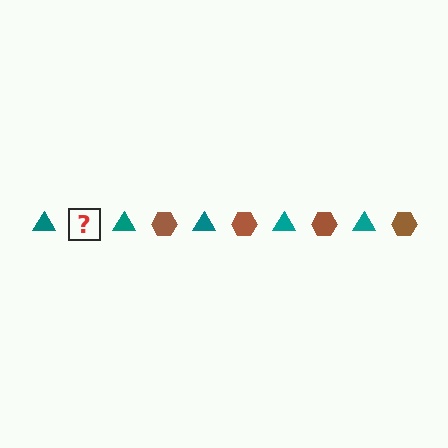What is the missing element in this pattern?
The missing element is a brown hexagon.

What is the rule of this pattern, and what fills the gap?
The rule is that the pattern alternates between teal triangle and brown hexagon. The gap should be filled with a brown hexagon.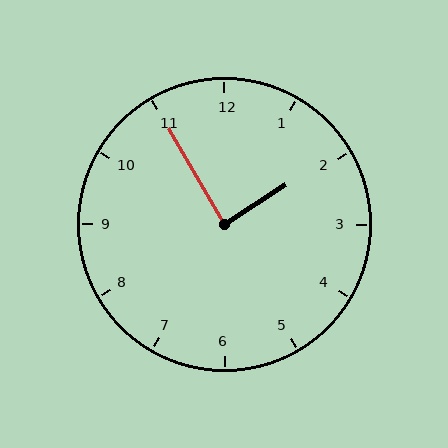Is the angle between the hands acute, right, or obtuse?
It is right.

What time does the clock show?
1:55.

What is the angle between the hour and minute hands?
Approximately 88 degrees.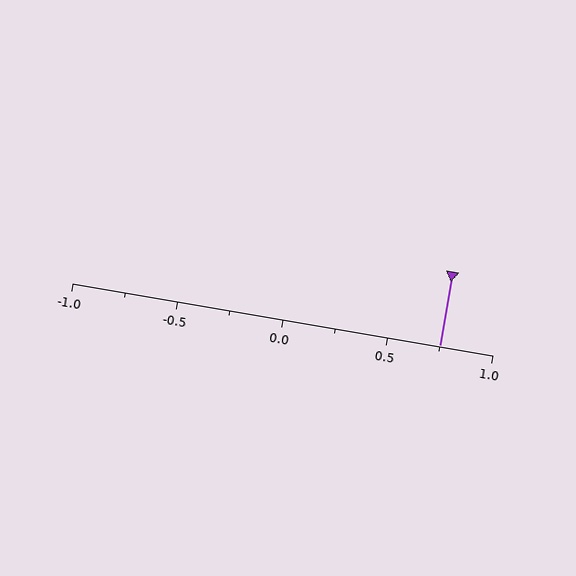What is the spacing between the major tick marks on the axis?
The major ticks are spaced 0.5 apart.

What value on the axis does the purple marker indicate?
The marker indicates approximately 0.75.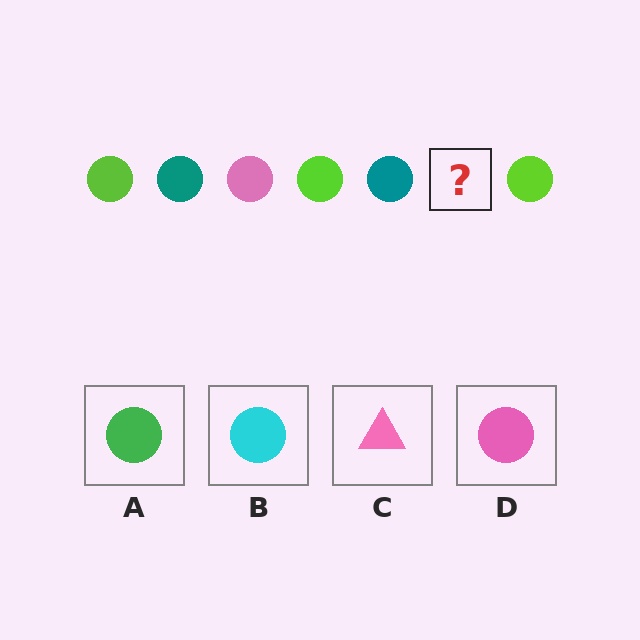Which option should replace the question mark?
Option D.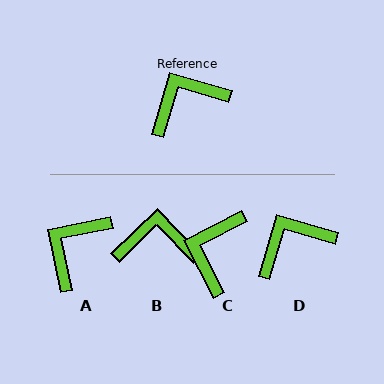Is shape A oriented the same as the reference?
No, it is off by about 28 degrees.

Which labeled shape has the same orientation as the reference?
D.